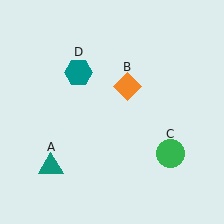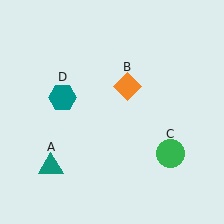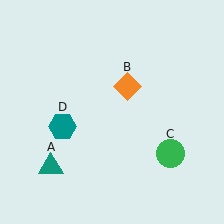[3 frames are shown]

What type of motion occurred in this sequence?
The teal hexagon (object D) rotated counterclockwise around the center of the scene.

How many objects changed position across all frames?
1 object changed position: teal hexagon (object D).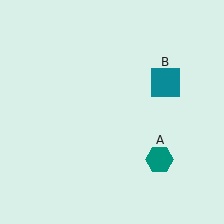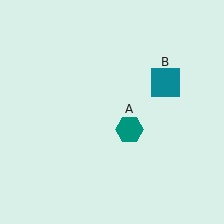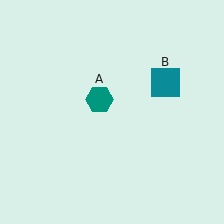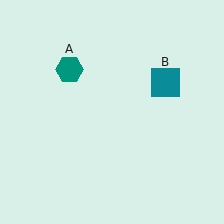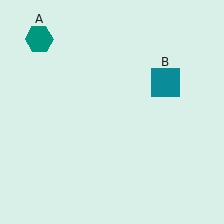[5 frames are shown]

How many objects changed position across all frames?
1 object changed position: teal hexagon (object A).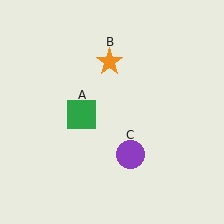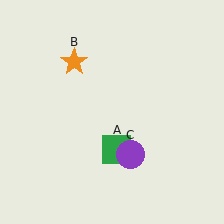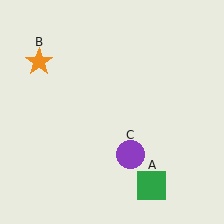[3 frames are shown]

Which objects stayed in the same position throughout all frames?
Purple circle (object C) remained stationary.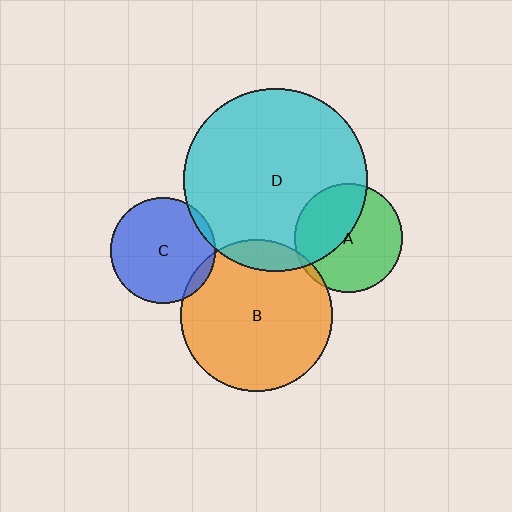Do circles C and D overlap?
Yes.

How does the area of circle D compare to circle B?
Approximately 1.5 times.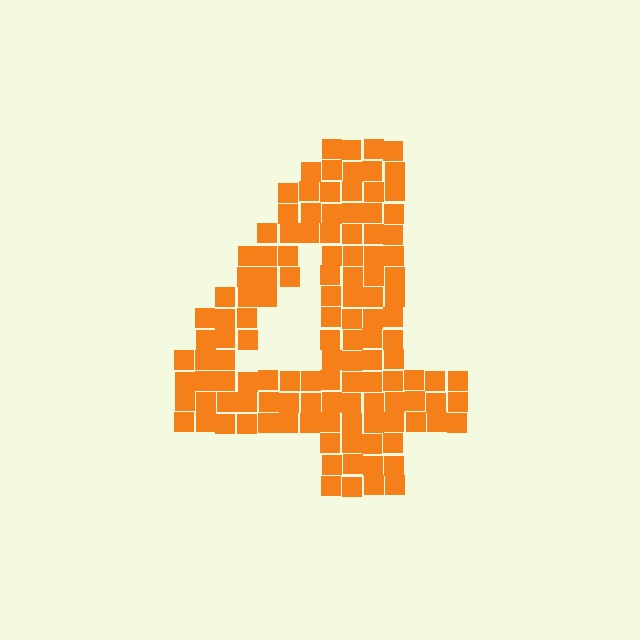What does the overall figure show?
The overall figure shows the digit 4.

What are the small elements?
The small elements are squares.